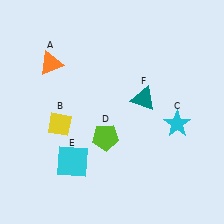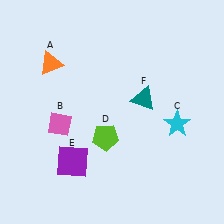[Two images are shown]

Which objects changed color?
B changed from yellow to pink. E changed from cyan to purple.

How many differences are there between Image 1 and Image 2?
There are 2 differences between the two images.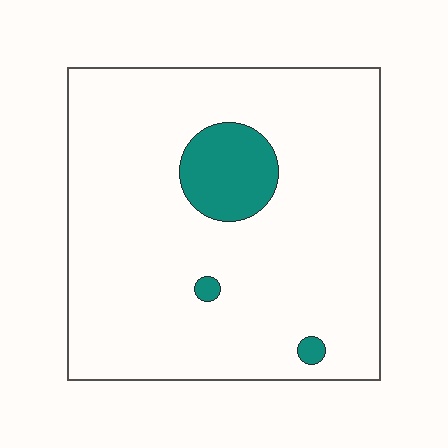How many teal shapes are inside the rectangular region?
3.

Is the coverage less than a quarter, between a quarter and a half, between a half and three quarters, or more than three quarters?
Less than a quarter.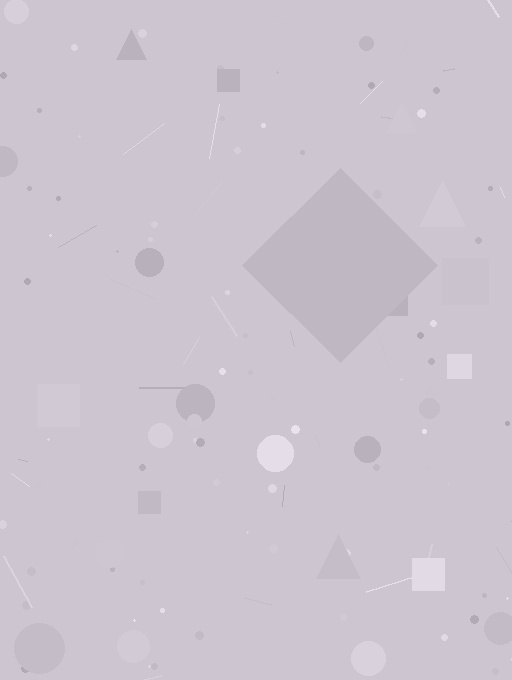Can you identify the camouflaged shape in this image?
The camouflaged shape is a diamond.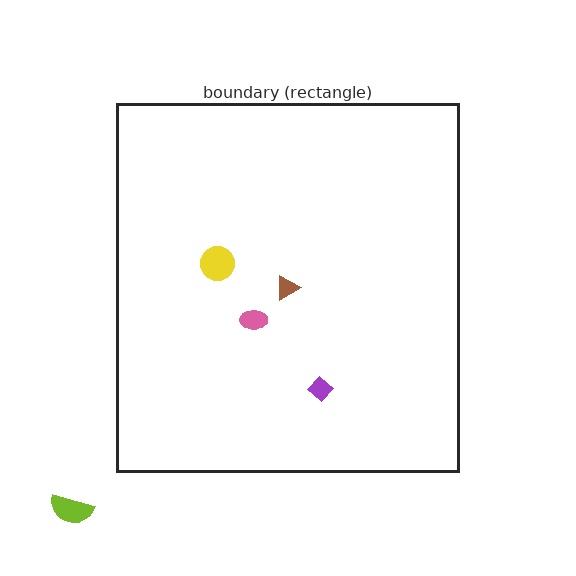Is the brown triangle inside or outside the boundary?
Inside.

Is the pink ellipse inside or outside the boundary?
Inside.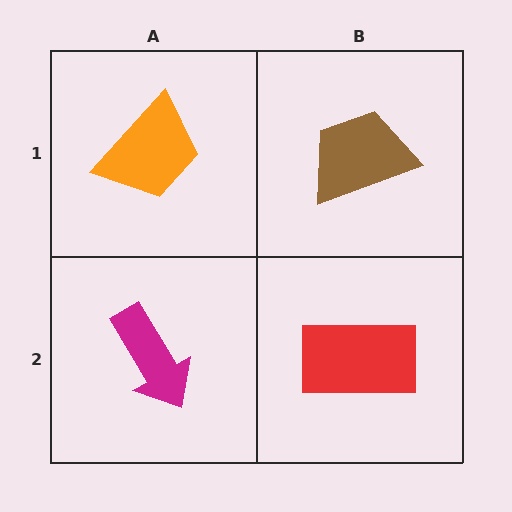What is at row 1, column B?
A brown trapezoid.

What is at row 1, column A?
An orange trapezoid.